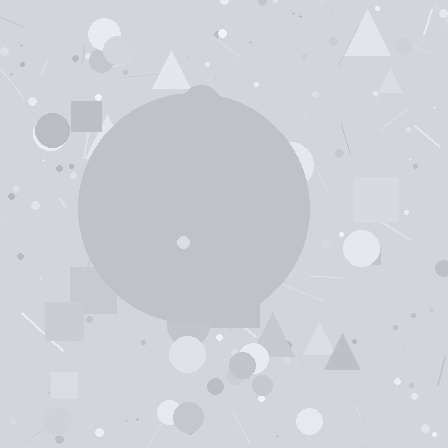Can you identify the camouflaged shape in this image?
The camouflaged shape is a circle.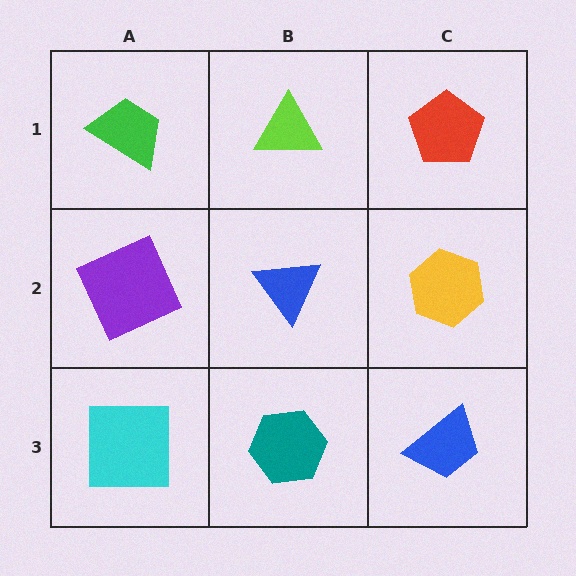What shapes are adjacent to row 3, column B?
A blue triangle (row 2, column B), a cyan square (row 3, column A), a blue trapezoid (row 3, column C).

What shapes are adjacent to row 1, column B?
A blue triangle (row 2, column B), a green trapezoid (row 1, column A), a red pentagon (row 1, column C).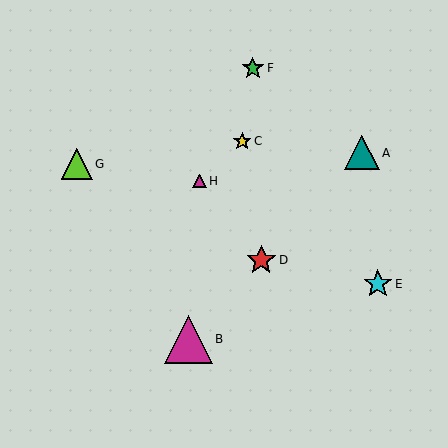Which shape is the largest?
The magenta triangle (labeled B) is the largest.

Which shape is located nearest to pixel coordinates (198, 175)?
The magenta triangle (labeled H) at (199, 181) is nearest to that location.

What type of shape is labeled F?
Shape F is a green star.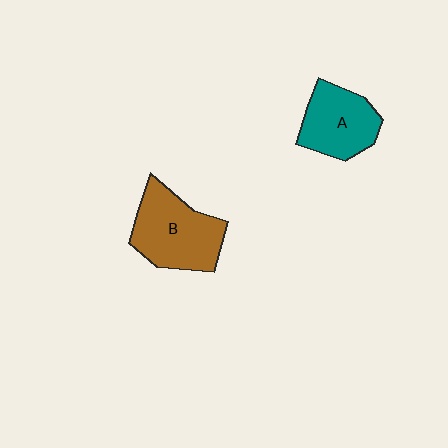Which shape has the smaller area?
Shape A (teal).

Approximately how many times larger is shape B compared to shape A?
Approximately 1.3 times.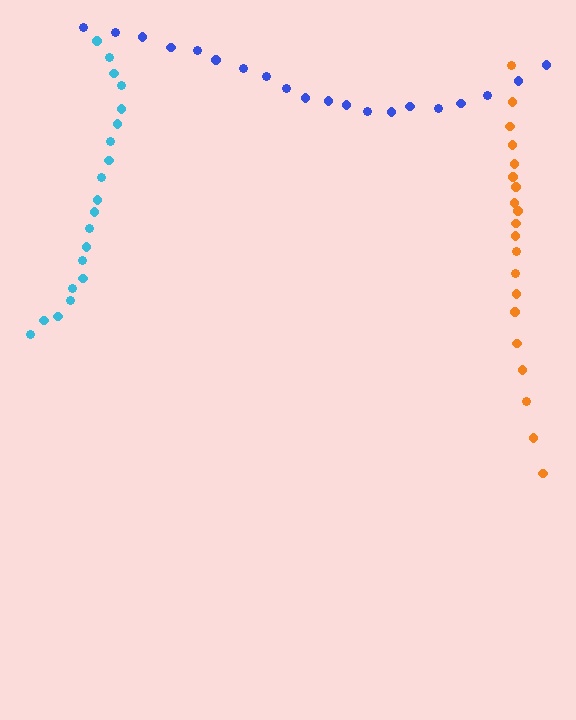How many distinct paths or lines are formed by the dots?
There are 3 distinct paths.